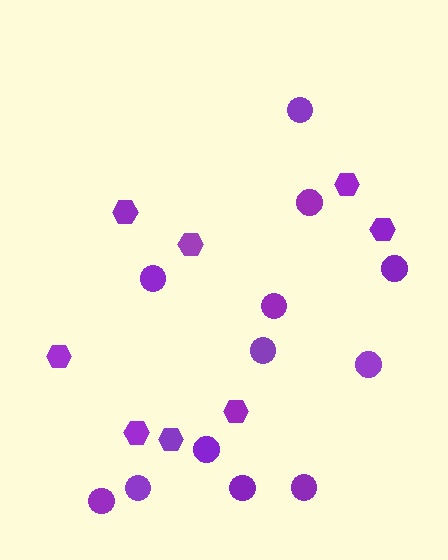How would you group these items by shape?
There are 2 groups: one group of circles (12) and one group of hexagons (8).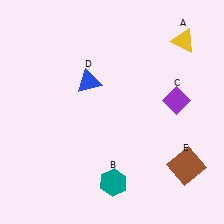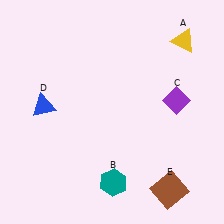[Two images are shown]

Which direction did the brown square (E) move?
The brown square (E) moved down.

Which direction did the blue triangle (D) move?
The blue triangle (D) moved left.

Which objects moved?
The objects that moved are: the blue triangle (D), the brown square (E).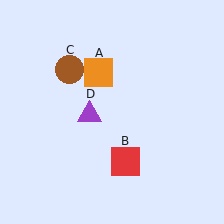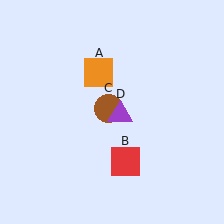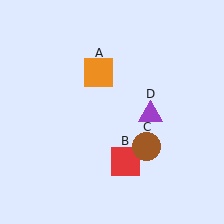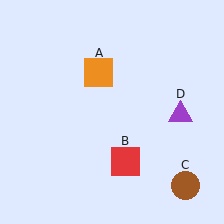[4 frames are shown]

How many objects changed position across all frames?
2 objects changed position: brown circle (object C), purple triangle (object D).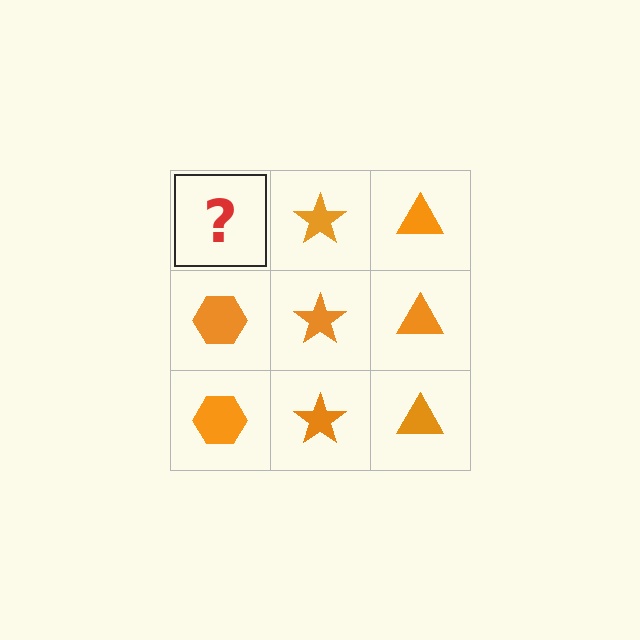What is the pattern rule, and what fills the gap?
The rule is that each column has a consistent shape. The gap should be filled with an orange hexagon.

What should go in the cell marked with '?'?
The missing cell should contain an orange hexagon.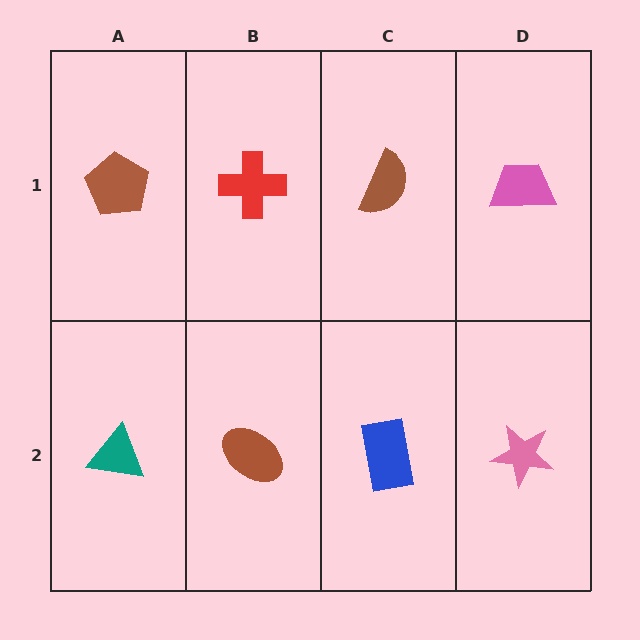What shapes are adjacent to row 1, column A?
A teal triangle (row 2, column A), a red cross (row 1, column B).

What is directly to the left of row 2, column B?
A teal triangle.